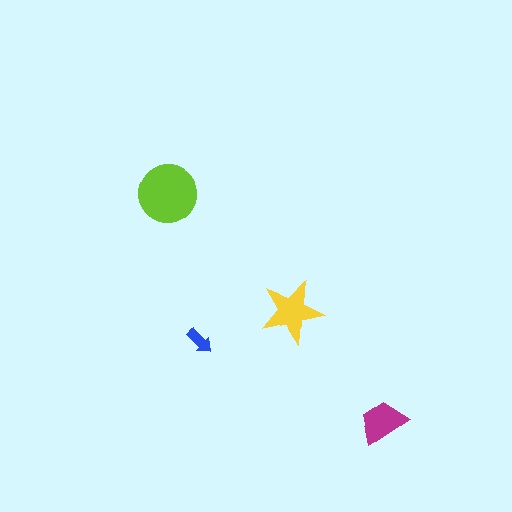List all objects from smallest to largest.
The blue arrow, the magenta trapezoid, the yellow star, the lime circle.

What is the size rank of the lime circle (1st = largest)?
1st.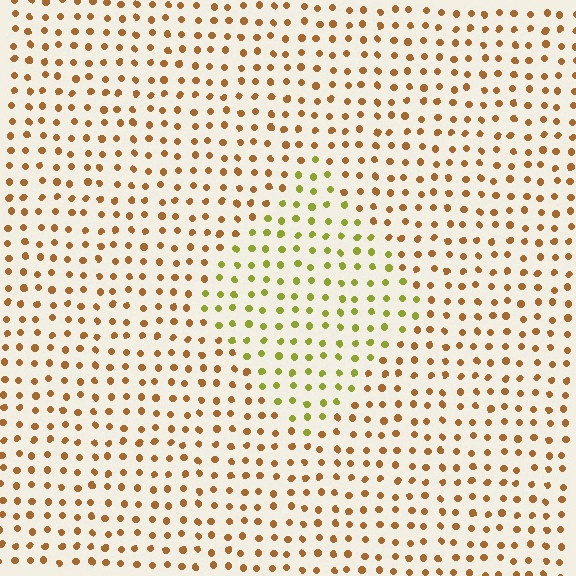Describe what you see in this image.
The image is filled with small brown elements in a uniform arrangement. A diamond-shaped region is visible where the elements are tinted to a slightly different hue, forming a subtle color boundary.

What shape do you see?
I see a diamond.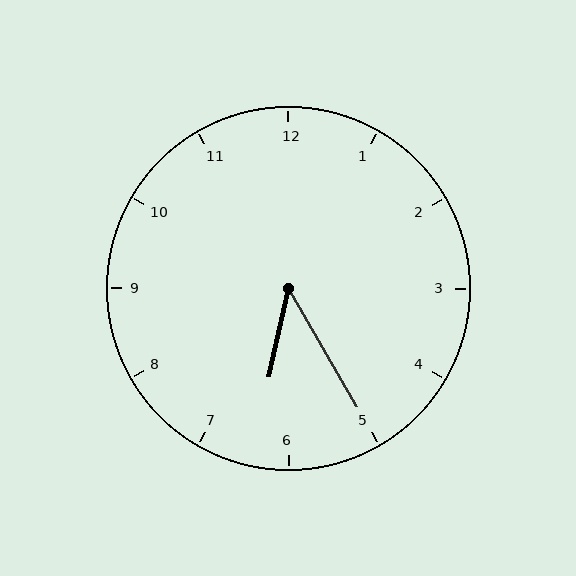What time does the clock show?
6:25.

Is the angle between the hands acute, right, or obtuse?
It is acute.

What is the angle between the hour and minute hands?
Approximately 42 degrees.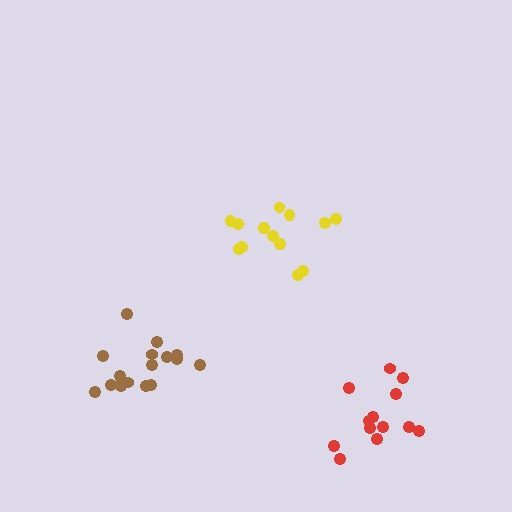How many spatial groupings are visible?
There are 3 spatial groupings.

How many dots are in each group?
Group 1: 17 dots, Group 2: 13 dots, Group 3: 13 dots (43 total).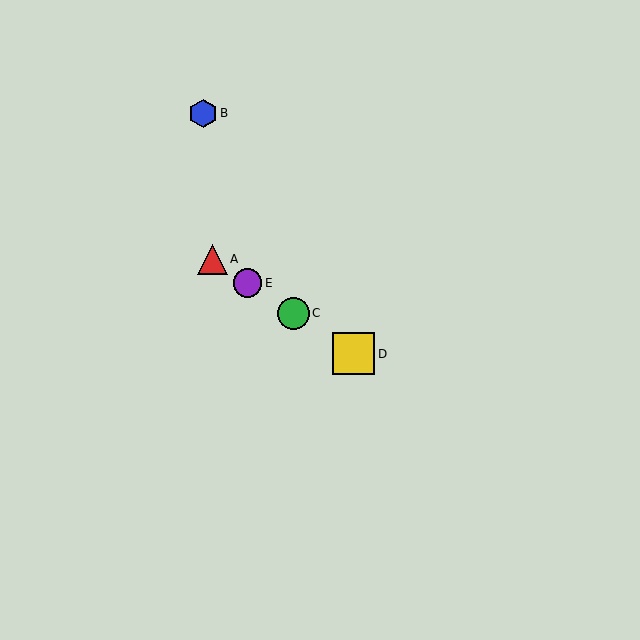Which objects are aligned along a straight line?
Objects A, C, D, E are aligned along a straight line.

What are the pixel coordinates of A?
Object A is at (212, 259).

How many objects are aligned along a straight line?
4 objects (A, C, D, E) are aligned along a straight line.